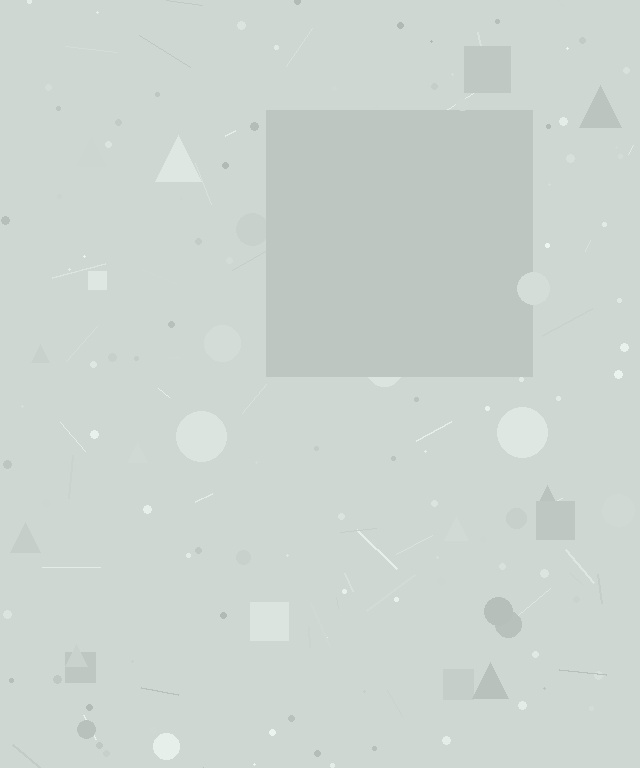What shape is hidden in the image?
A square is hidden in the image.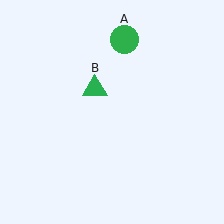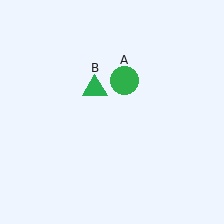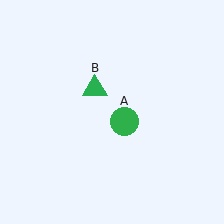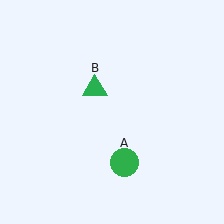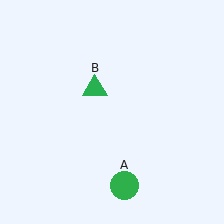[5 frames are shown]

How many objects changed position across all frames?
1 object changed position: green circle (object A).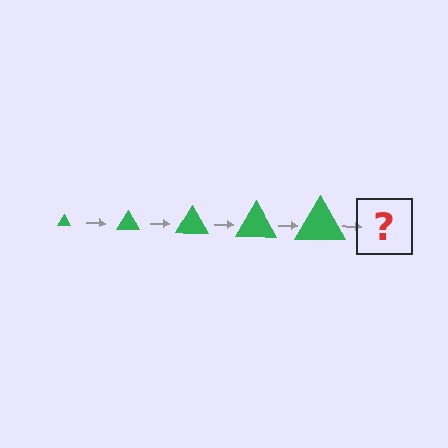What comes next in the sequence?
The next element should be a green triangle, larger than the previous one.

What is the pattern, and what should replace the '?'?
The pattern is that the triangle gets progressively larger each step. The '?' should be a green triangle, larger than the previous one.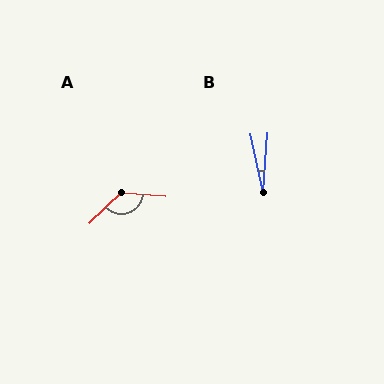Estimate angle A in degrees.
Approximately 132 degrees.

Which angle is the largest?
A, at approximately 132 degrees.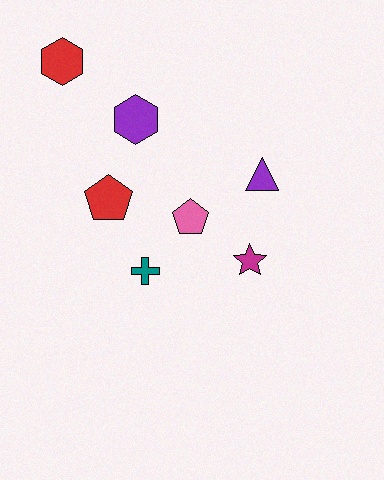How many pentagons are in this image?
There are 2 pentagons.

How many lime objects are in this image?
There are no lime objects.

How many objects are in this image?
There are 7 objects.